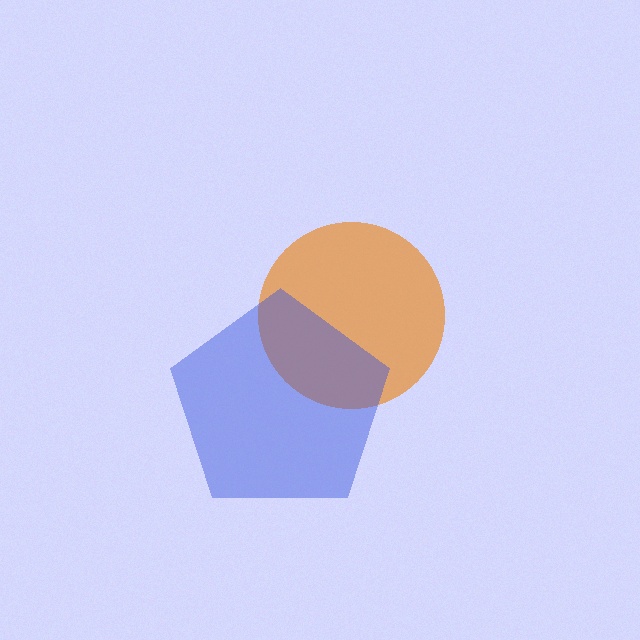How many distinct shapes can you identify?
There are 2 distinct shapes: an orange circle, a blue pentagon.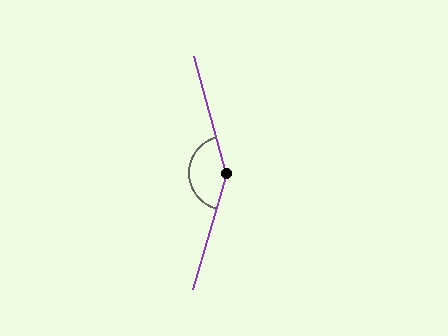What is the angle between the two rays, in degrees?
Approximately 148 degrees.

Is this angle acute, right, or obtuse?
It is obtuse.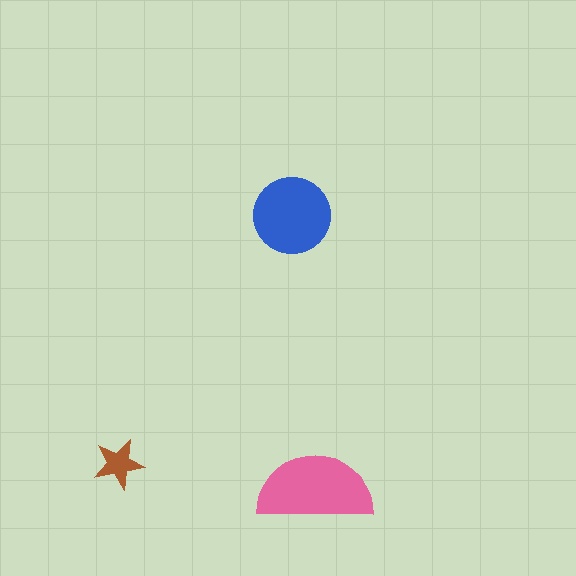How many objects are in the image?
There are 3 objects in the image.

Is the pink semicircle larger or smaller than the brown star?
Larger.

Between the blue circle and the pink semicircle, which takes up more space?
The pink semicircle.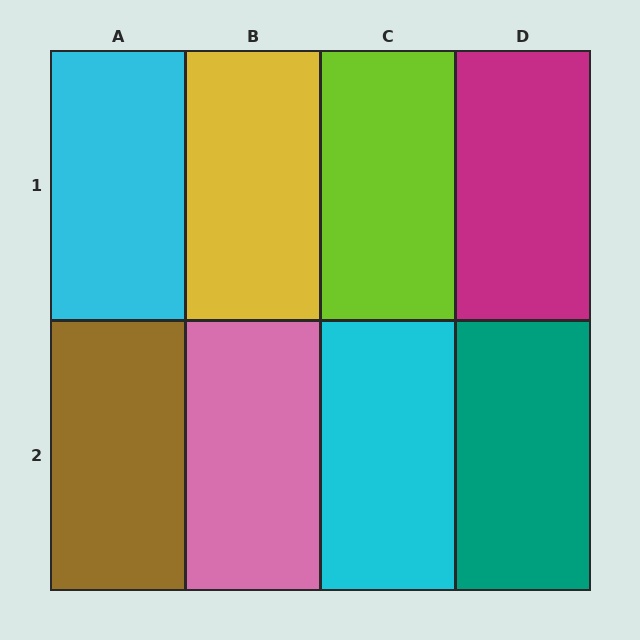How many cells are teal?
1 cell is teal.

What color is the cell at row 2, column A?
Brown.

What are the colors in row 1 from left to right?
Cyan, yellow, lime, magenta.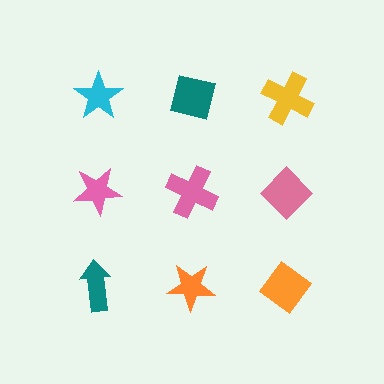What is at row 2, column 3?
A pink diamond.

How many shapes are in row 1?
3 shapes.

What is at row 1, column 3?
A yellow cross.